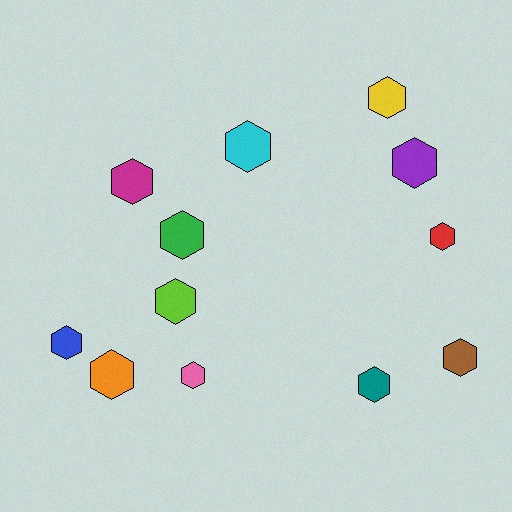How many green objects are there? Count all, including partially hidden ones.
There is 1 green object.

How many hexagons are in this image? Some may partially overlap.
There are 12 hexagons.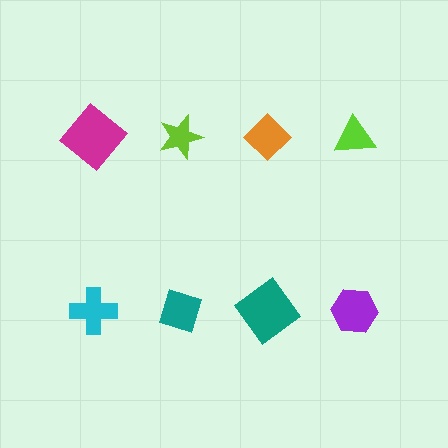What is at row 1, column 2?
A lime star.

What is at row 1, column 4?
A lime triangle.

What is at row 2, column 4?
A purple hexagon.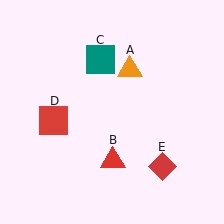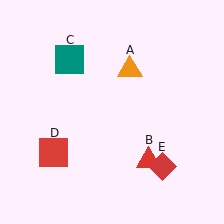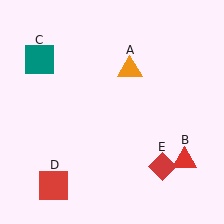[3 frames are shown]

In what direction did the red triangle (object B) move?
The red triangle (object B) moved right.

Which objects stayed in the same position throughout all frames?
Orange triangle (object A) and red diamond (object E) remained stationary.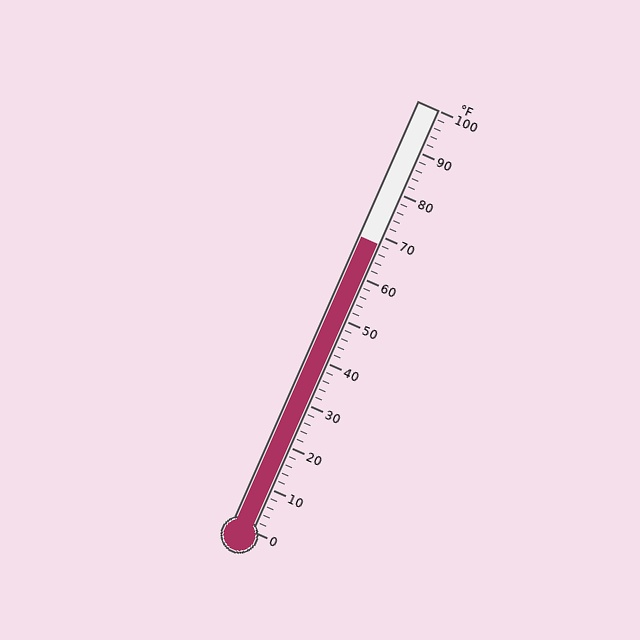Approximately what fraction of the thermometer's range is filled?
The thermometer is filled to approximately 70% of its range.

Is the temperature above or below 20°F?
The temperature is above 20°F.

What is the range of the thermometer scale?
The thermometer scale ranges from 0°F to 100°F.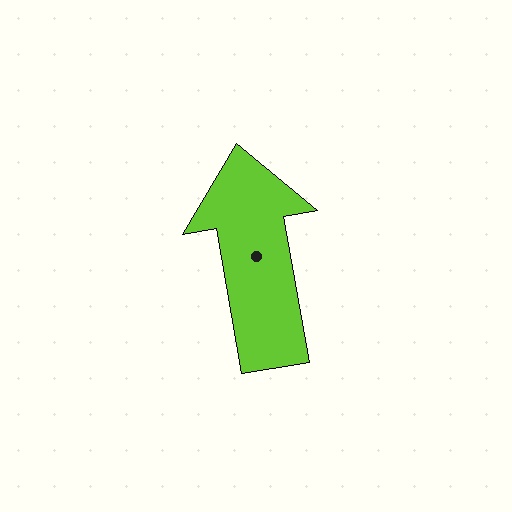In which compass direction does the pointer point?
North.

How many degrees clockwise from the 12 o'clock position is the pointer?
Approximately 350 degrees.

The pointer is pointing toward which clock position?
Roughly 12 o'clock.